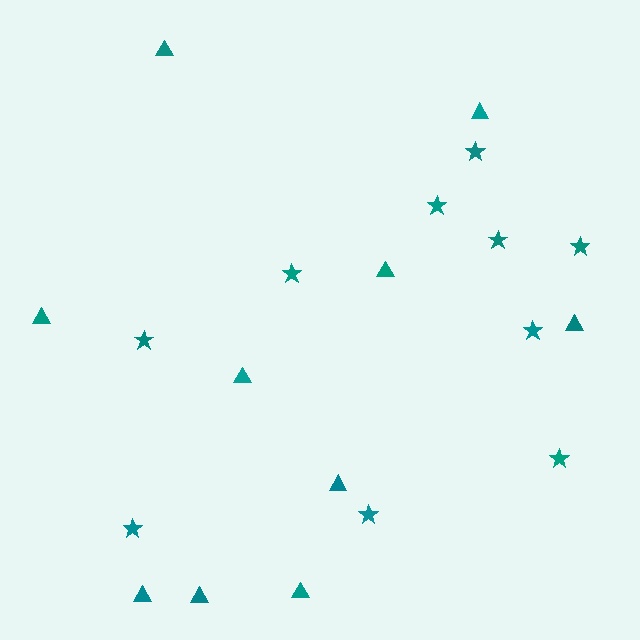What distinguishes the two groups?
There are 2 groups: one group of triangles (10) and one group of stars (10).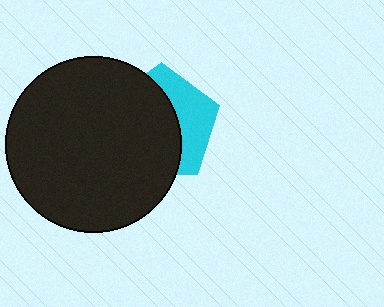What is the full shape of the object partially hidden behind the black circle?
The partially hidden object is a cyan pentagon.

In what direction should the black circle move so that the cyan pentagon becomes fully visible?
The black circle should move left. That is the shortest direction to clear the overlap and leave the cyan pentagon fully visible.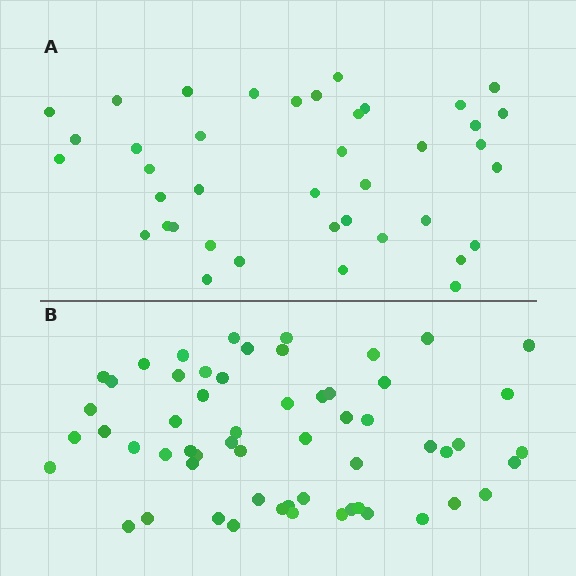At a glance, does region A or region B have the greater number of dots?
Region B (the bottom region) has more dots.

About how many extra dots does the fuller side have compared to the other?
Region B has approximately 20 more dots than region A.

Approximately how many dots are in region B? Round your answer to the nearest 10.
About 60 dots. (The exact count is 58, which rounds to 60.)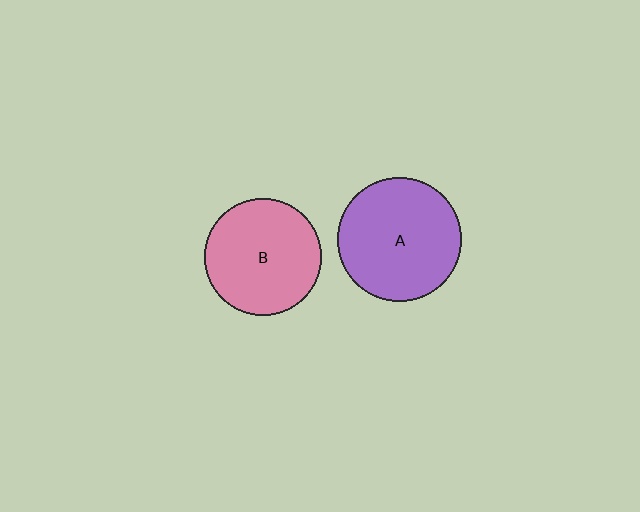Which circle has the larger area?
Circle A (purple).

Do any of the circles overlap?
No, none of the circles overlap.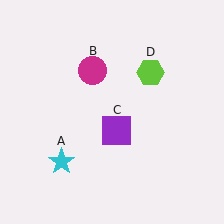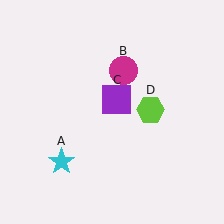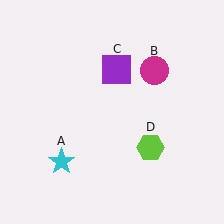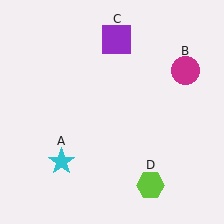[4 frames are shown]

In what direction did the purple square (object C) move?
The purple square (object C) moved up.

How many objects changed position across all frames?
3 objects changed position: magenta circle (object B), purple square (object C), lime hexagon (object D).